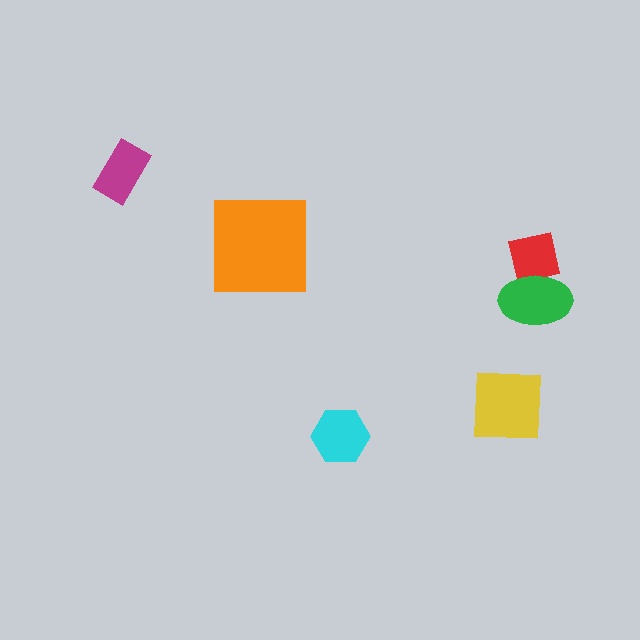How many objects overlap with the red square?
1 object overlaps with the red square.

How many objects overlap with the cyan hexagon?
0 objects overlap with the cyan hexagon.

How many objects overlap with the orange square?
0 objects overlap with the orange square.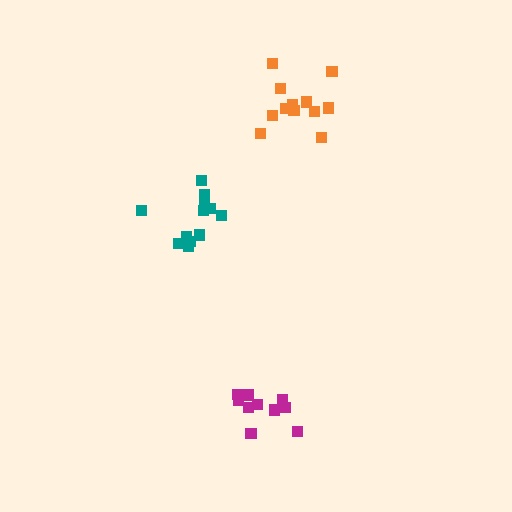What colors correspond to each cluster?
The clusters are colored: teal, magenta, orange.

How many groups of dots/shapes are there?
There are 3 groups.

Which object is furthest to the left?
The teal cluster is leftmost.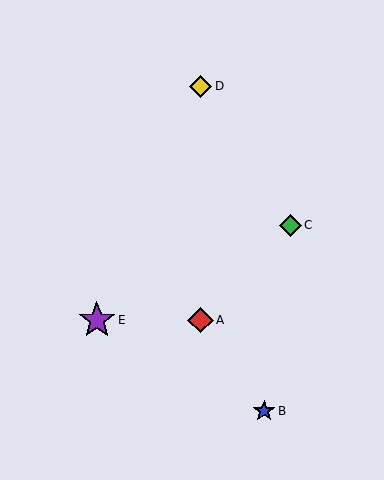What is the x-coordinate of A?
Object A is at x≈201.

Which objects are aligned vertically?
Objects A, D are aligned vertically.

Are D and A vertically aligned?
Yes, both are at x≈201.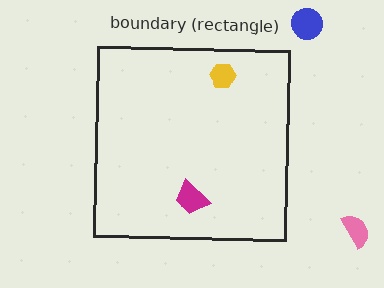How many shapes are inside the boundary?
2 inside, 2 outside.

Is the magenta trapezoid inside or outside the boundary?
Inside.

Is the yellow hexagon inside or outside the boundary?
Inside.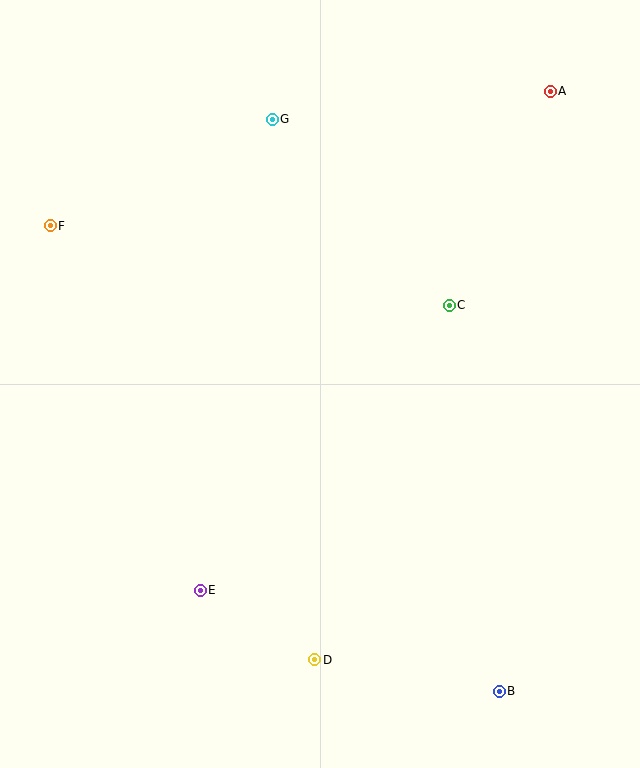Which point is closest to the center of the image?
Point C at (449, 305) is closest to the center.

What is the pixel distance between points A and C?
The distance between A and C is 237 pixels.